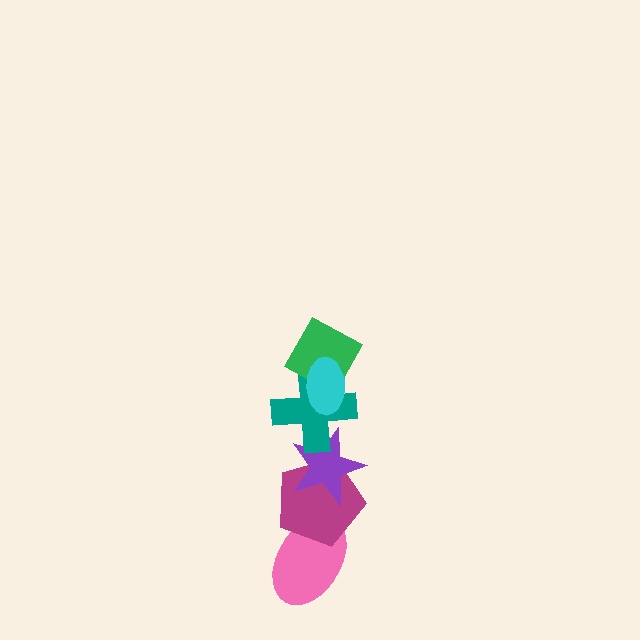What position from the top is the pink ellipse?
The pink ellipse is 6th from the top.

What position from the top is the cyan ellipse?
The cyan ellipse is 1st from the top.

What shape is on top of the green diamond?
The cyan ellipse is on top of the green diamond.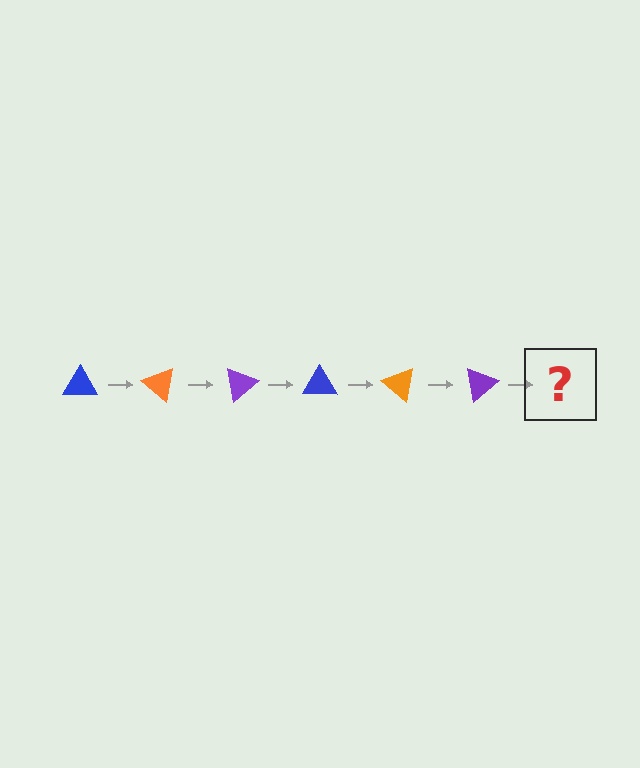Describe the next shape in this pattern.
It should be a blue triangle, rotated 240 degrees from the start.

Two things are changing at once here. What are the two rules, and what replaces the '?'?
The two rules are that it rotates 40 degrees each step and the color cycles through blue, orange, and purple. The '?' should be a blue triangle, rotated 240 degrees from the start.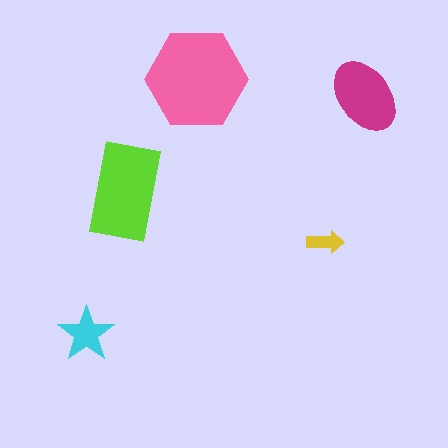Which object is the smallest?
The yellow arrow.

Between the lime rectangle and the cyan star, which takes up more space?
The lime rectangle.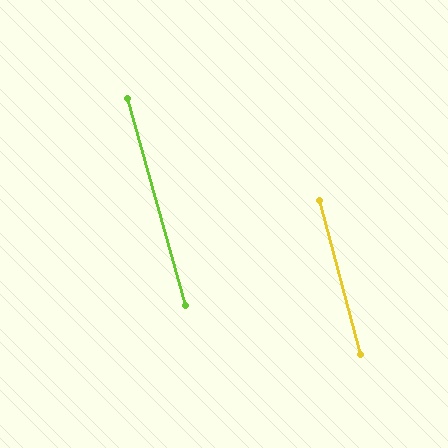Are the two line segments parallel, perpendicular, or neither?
Parallel — their directions differ by only 0.8°.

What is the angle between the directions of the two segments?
Approximately 1 degree.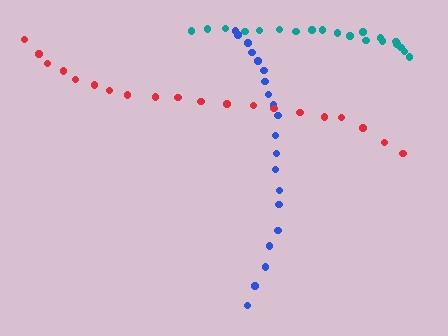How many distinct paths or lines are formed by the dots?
There are 3 distinct paths.